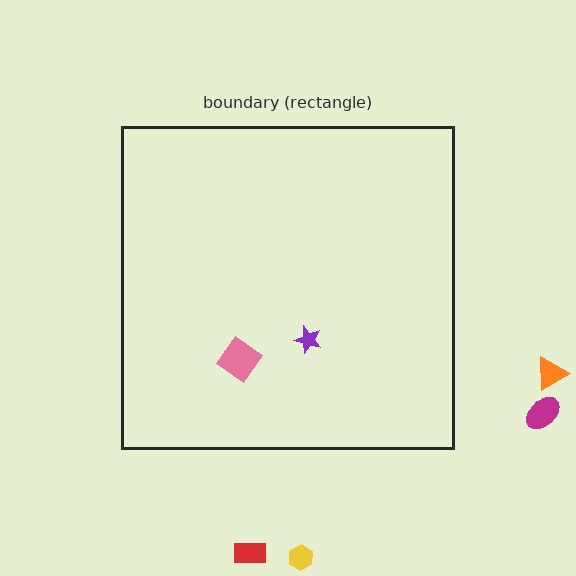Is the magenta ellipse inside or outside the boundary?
Outside.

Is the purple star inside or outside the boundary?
Inside.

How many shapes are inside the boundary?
2 inside, 4 outside.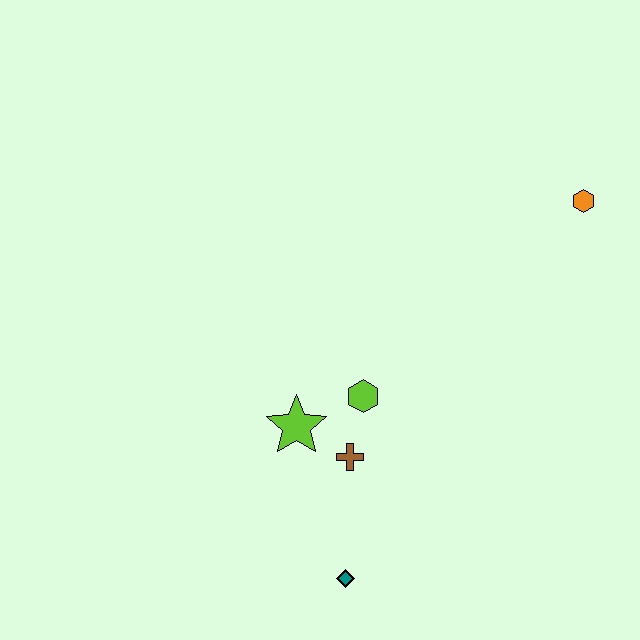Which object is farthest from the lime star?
The orange hexagon is farthest from the lime star.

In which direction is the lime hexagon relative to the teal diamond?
The lime hexagon is above the teal diamond.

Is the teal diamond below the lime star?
Yes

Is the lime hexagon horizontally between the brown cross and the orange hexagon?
Yes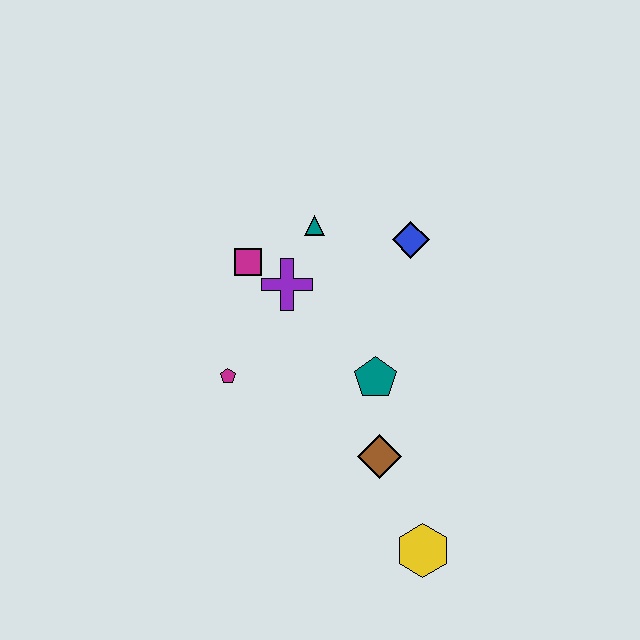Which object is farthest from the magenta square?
The yellow hexagon is farthest from the magenta square.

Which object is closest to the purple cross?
The magenta square is closest to the purple cross.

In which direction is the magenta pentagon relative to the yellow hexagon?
The magenta pentagon is to the left of the yellow hexagon.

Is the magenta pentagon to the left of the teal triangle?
Yes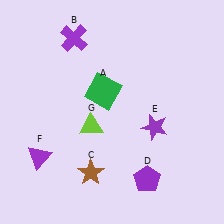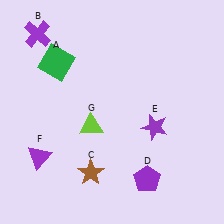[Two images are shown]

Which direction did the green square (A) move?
The green square (A) moved left.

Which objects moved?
The objects that moved are: the green square (A), the purple cross (B).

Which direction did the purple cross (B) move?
The purple cross (B) moved left.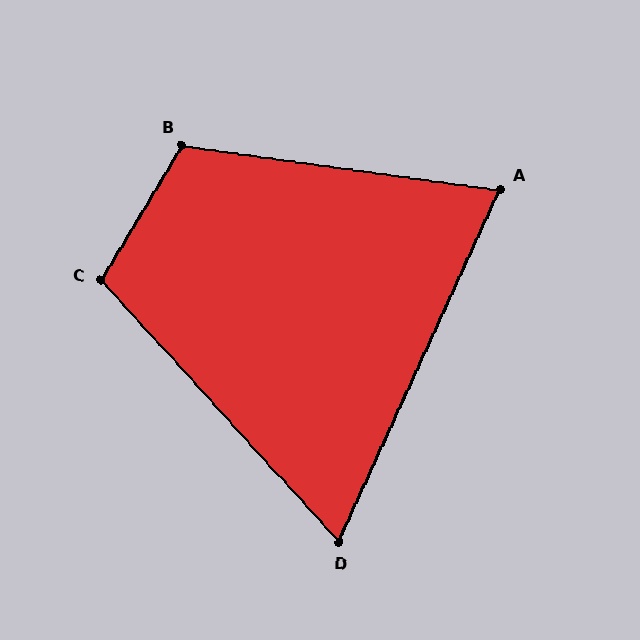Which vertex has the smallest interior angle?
D, at approximately 67 degrees.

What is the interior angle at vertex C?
Approximately 107 degrees (obtuse).